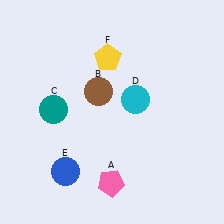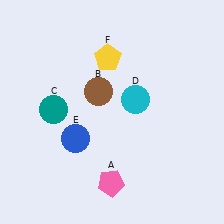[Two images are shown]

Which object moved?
The blue circle (E) moved up.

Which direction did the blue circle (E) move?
The blue circle (E) moved up.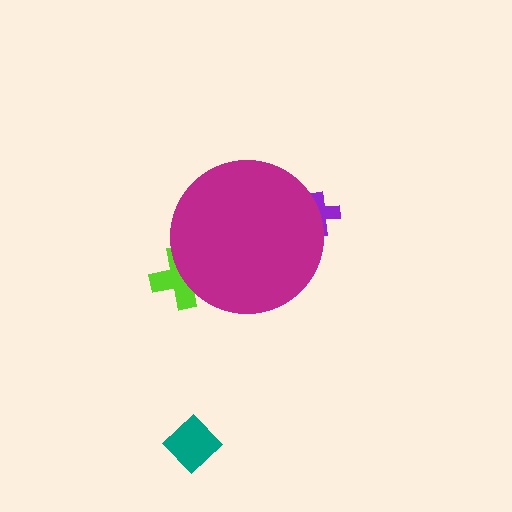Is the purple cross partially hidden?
Yes, the purple cross is partially hidden behind the magenta circle.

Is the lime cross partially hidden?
Yes, the lime cross is partially hidden behind the magenta circle.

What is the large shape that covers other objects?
A magenta circle.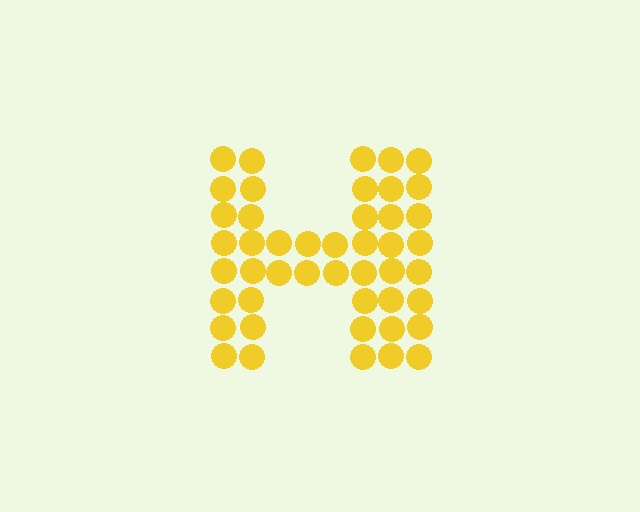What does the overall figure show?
The overall figure shows the letter H.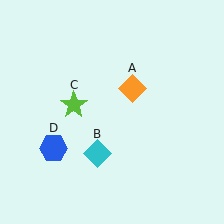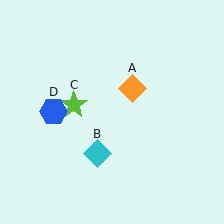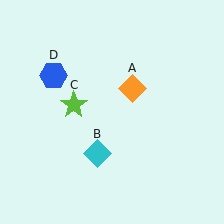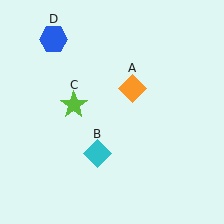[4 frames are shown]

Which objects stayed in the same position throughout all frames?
Orange diamond (object A) and cyan diamond (object B) and lime star (object C) remained stationary.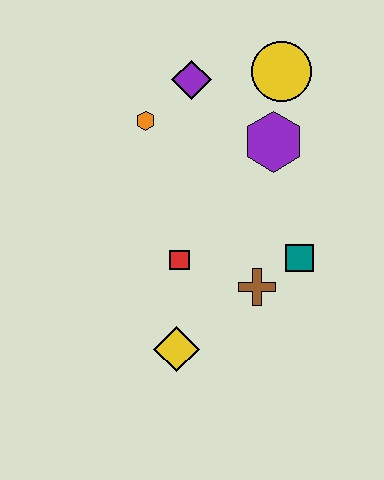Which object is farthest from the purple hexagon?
The yellow diamond is farthest from the purple hexagon.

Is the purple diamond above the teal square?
Yes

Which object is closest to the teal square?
The brown cross is closest to the teal square.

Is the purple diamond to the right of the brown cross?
No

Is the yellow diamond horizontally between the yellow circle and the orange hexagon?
Yes